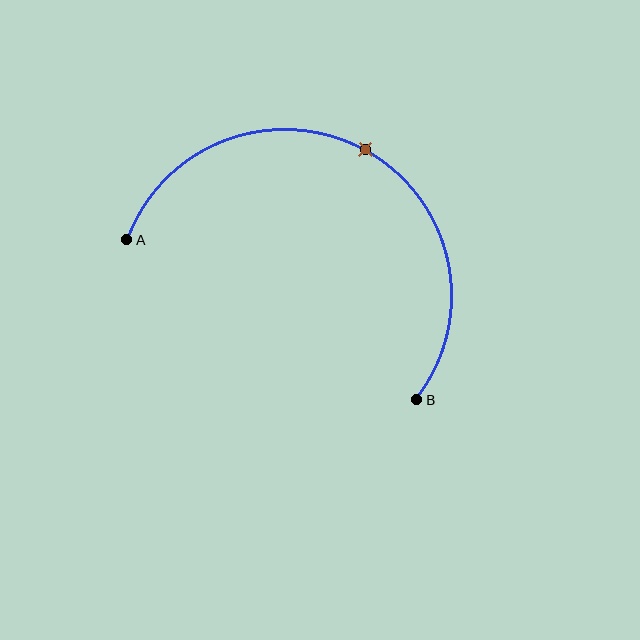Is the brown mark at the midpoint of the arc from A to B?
Yes. The brown mark lies on the arc at equal arc-length from both A and B — it is the arc midpoint.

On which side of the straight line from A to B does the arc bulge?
The arc bulges above the straight line connecting A and B.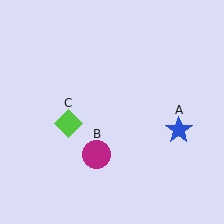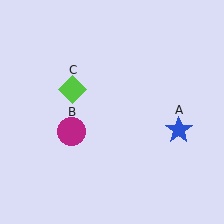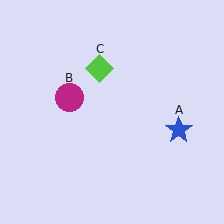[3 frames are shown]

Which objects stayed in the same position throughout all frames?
Blue star (object A) remained stationary.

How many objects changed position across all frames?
2 objects changed position: magenta circle (object B), lime diamond (object C).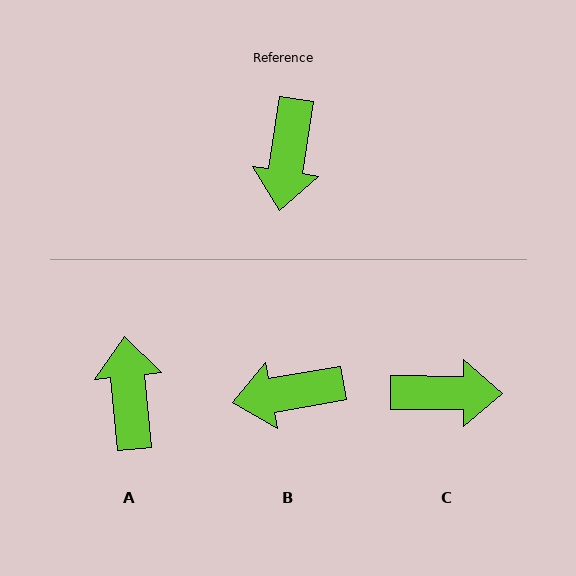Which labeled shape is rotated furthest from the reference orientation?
A, about 166 degrees away.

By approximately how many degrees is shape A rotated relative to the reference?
Approximately 166 degrees clockwise.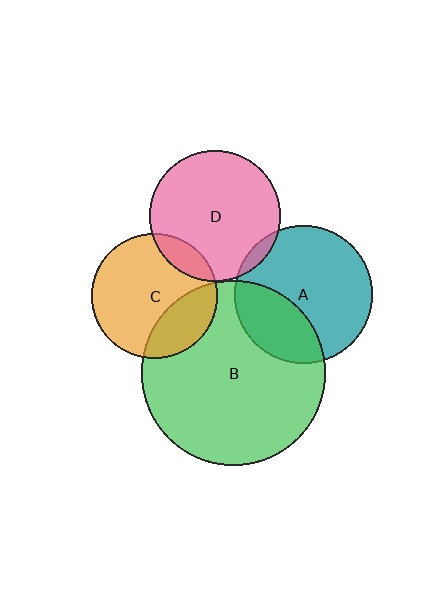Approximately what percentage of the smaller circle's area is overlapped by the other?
Approximately 30%.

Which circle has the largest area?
Circle B (green).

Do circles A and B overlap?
Yes.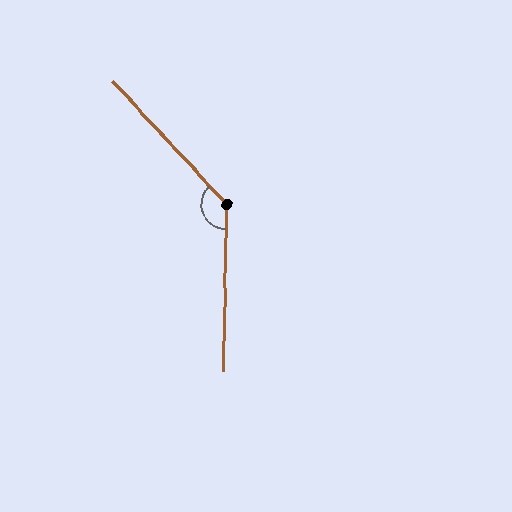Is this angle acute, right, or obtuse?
It is obtuse.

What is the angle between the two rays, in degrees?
Approximately 136 degrees.